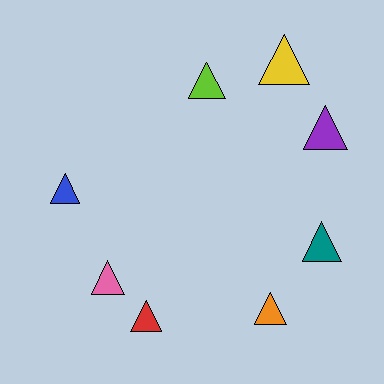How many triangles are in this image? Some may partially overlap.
There are 8 triangles.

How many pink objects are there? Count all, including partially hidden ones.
There is 1 pink object.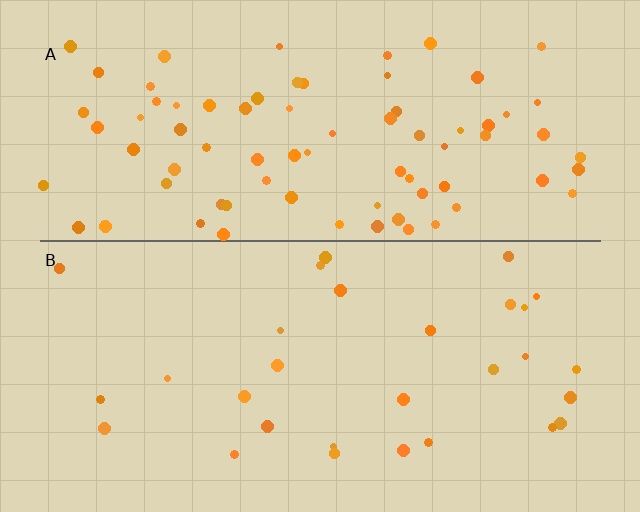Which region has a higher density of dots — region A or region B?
A (the top).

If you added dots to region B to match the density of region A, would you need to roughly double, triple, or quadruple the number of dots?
Approximately triple.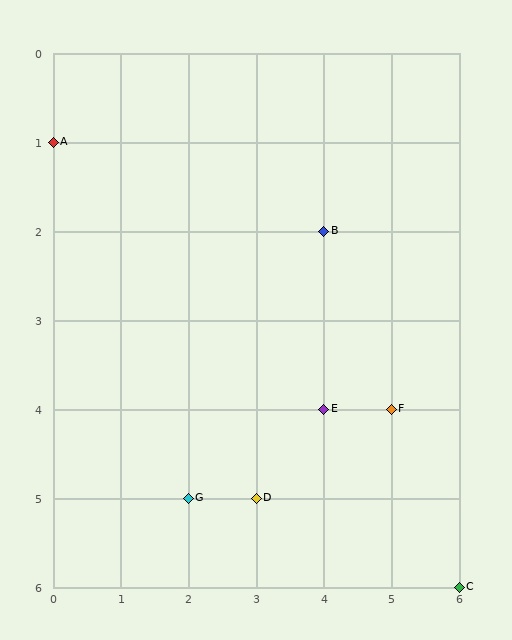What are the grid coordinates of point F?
Point F is at grid coordinates (5, 4).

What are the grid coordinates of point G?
Point G is at grid coordinates (2, 5).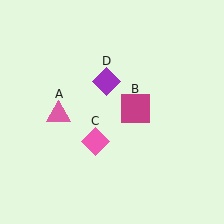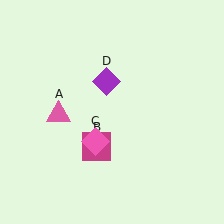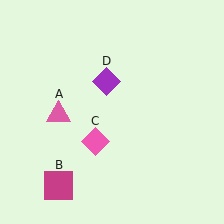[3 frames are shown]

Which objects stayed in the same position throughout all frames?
Pink triangle (object A) and pink diamond (object C) and purple diamond (object D) remained stationary.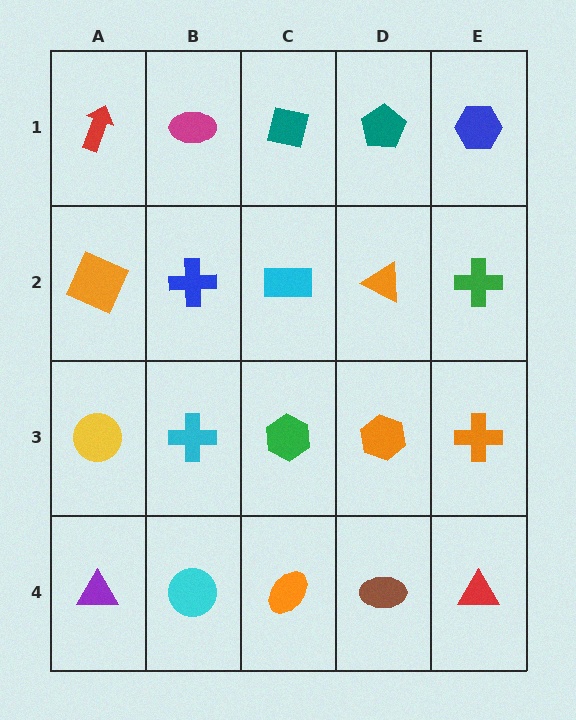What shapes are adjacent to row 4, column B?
A cyan cross (row 3, column B), a purple triangle (row 4, column A), an orange ellipse (row 4, column C).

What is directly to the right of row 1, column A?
A magenta ellipse.